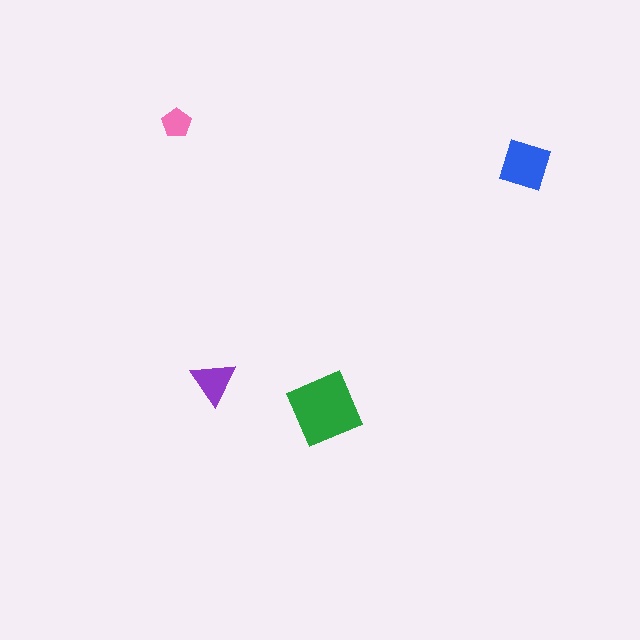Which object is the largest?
The green square.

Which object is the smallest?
The pink pentagon.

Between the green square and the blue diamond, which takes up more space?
The green square.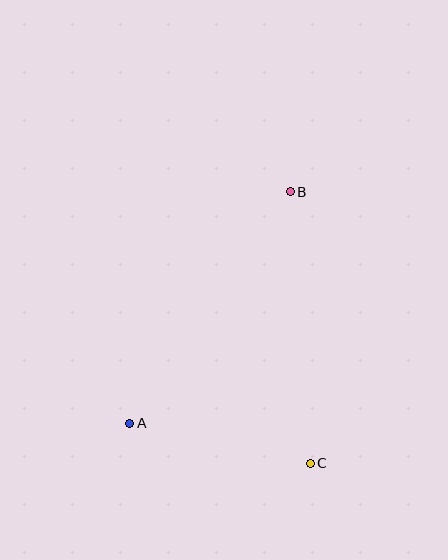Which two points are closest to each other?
Points A and C are closest to each other.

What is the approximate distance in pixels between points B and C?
The distance between B and C is approximately 272 pixels.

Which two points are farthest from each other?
Points A and B are farthest from each other.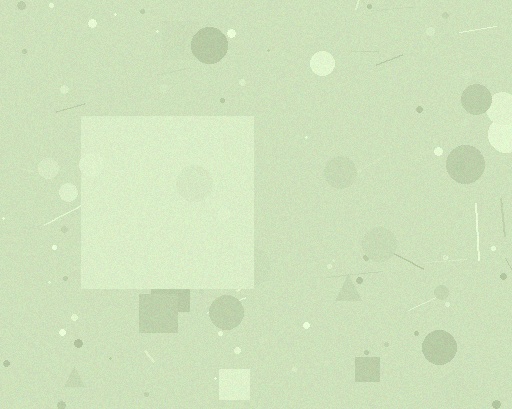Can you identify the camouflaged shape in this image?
The camouflaged shape is a square.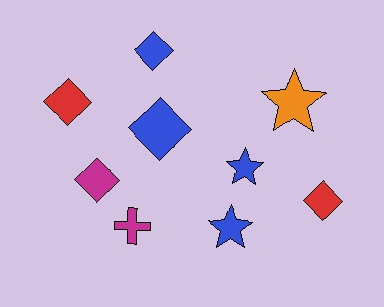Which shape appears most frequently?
Diamond, with 5 objects.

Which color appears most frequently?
Blue, with 4 objects.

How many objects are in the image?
There are 9 objects.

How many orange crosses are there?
There are no orange crosses.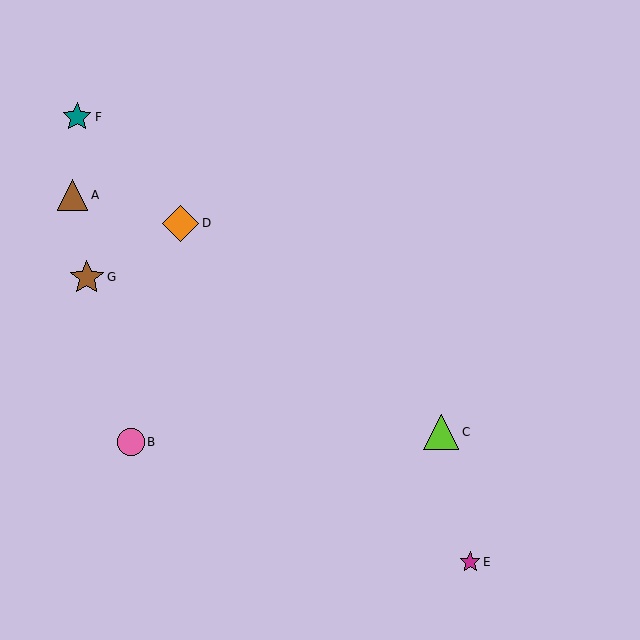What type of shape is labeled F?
Shape F is a teal star.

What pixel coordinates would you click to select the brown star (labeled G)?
Click at (87, 277) to select the brown star G.